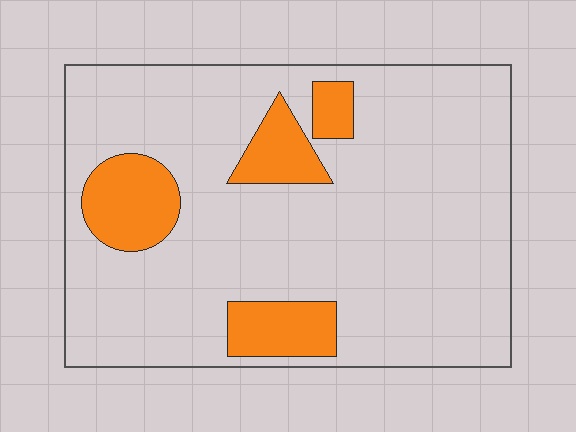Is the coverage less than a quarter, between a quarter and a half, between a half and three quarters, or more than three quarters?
Less than a quarter.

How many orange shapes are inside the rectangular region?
4.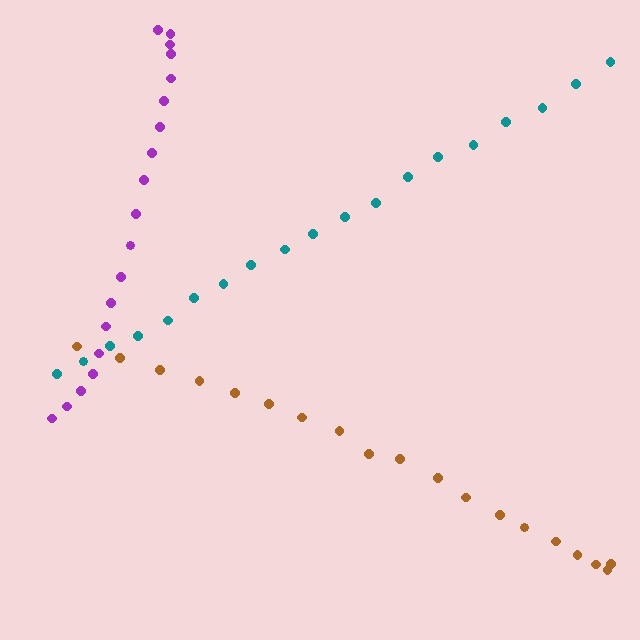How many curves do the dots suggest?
There are 3 distinct paths.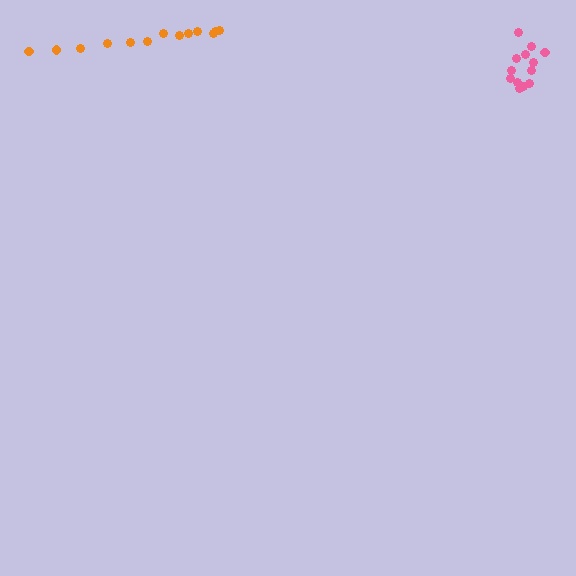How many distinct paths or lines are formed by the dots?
There are 2 distinct paths.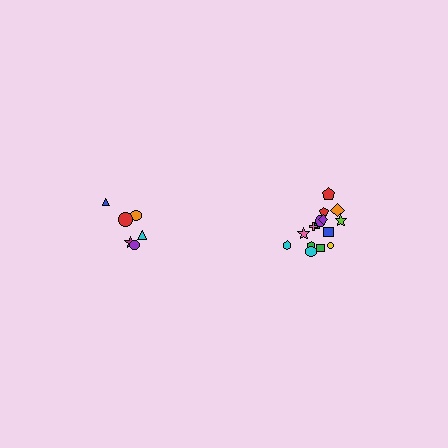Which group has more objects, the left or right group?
The right group.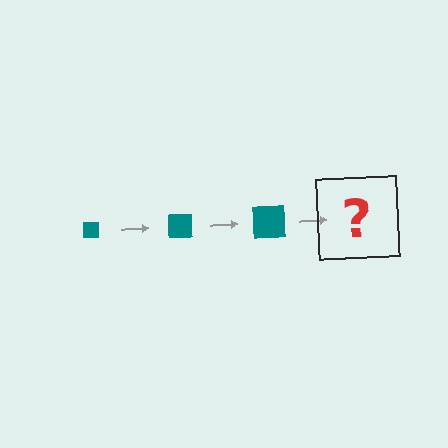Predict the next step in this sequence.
The next step is a teal square, larger than the previous one.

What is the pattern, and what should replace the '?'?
The pattern is that the square gets progressively larger each step. The '?' should be a teal square, larger than the previous one.